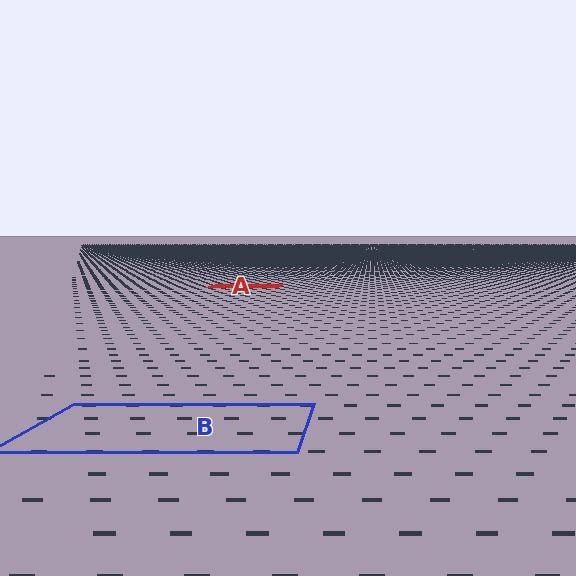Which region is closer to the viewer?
Region B is closer. The texture elements there are larger and more spread out.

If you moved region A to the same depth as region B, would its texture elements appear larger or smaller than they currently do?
They would appear larger. At a closer depth, the same texture elements are projected at a bigger on-screen size.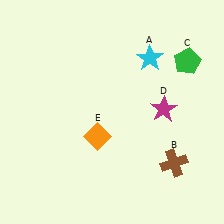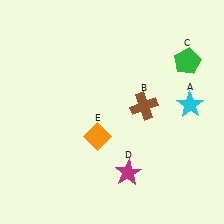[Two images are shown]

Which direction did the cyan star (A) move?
The cyan star (A) moved down.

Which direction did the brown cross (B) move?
The brown cross (B) moved up.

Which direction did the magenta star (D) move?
The magenta star (D) moved down.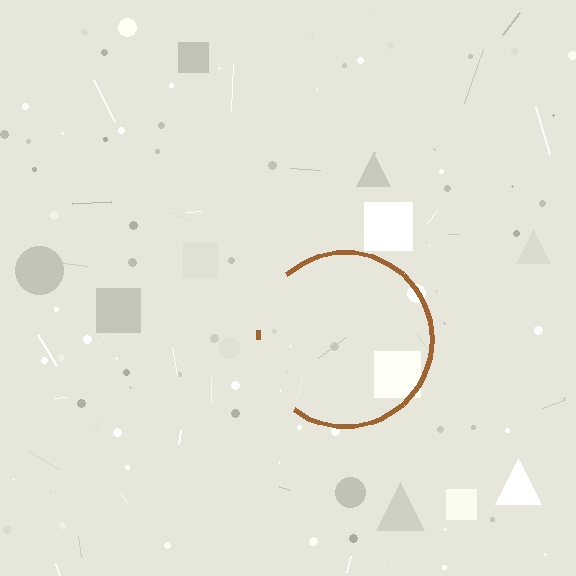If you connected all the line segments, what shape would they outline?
They would outline a circle.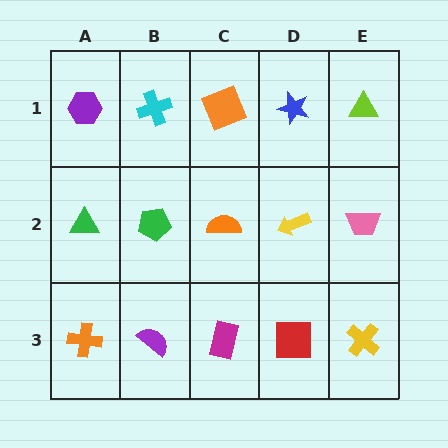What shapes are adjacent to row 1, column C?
An orange semicircle (row 2, column C), a cyan cross (row 1, column B), a blue star (row 1, column D).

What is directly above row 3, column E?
A pink trapezoid.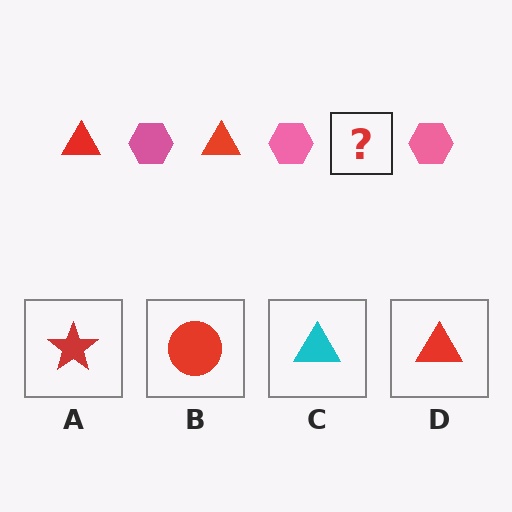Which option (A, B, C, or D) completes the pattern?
D.